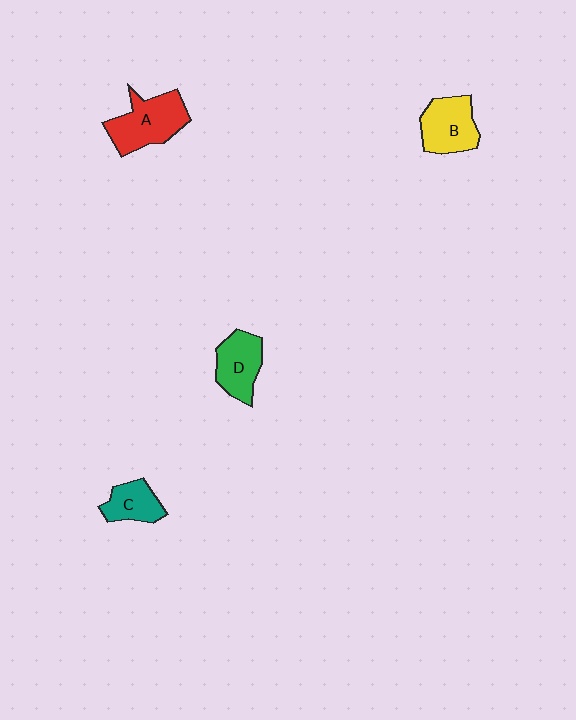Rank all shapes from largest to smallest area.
From largest to smallest: A (red), B (yellow), D (green), C (teal).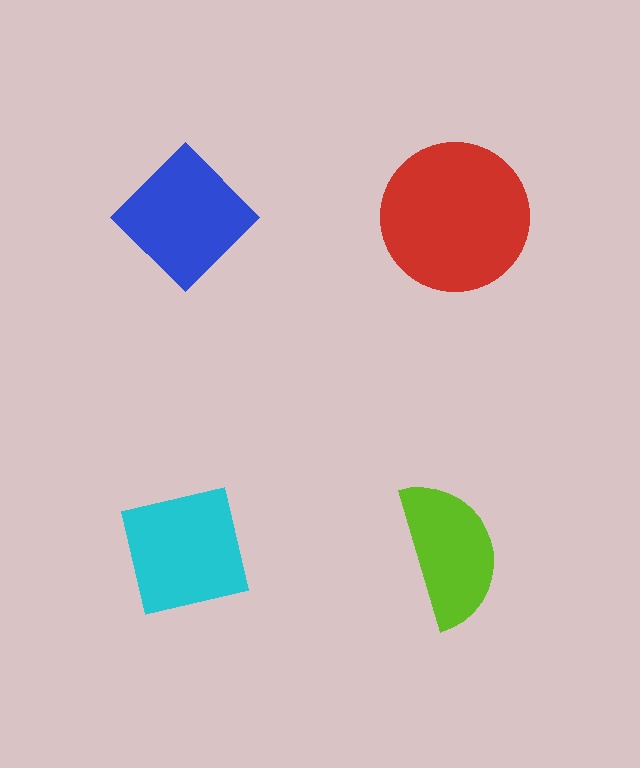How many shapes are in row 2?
2 shapes.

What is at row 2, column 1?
A cyan square.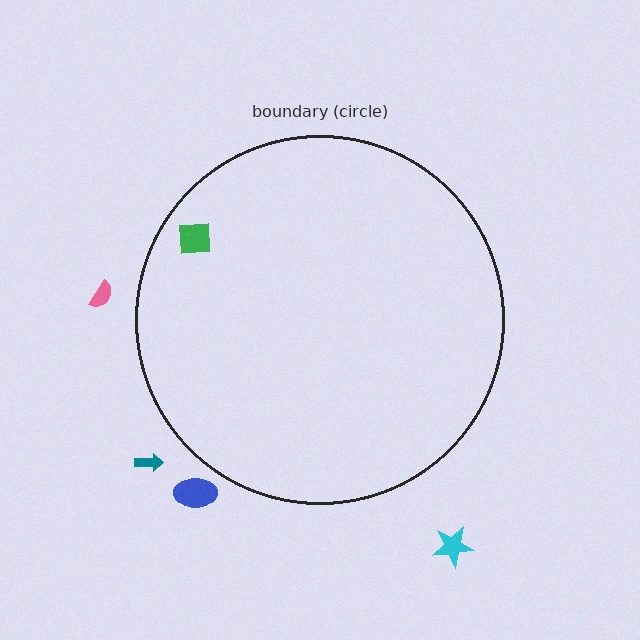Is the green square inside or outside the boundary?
Inside.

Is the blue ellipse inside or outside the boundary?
Outside.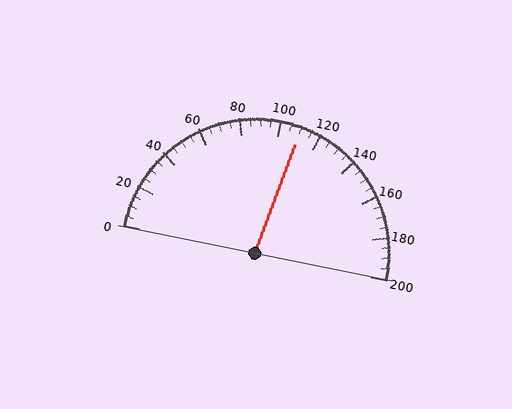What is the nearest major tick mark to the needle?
The nearest major tick mark is 120.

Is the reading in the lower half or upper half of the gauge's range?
The reading is in the upper half of the range (0 to 200).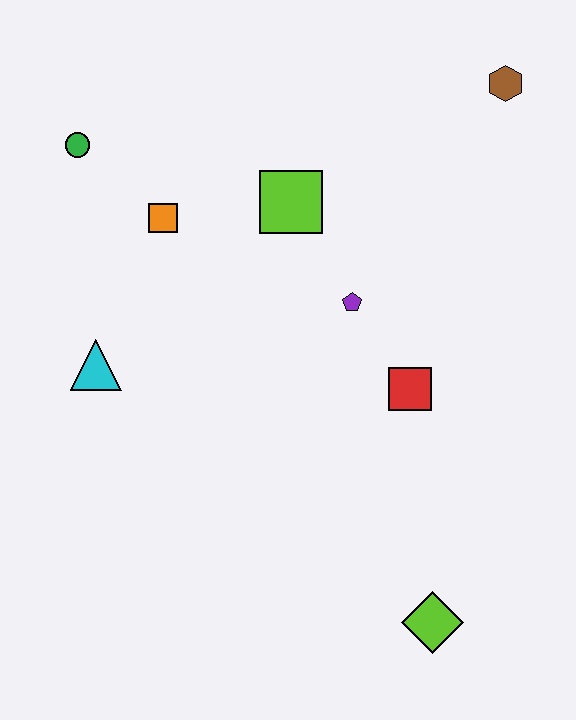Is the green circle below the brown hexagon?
Yes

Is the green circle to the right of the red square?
No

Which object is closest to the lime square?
The purple pentagon is closest to the lime square.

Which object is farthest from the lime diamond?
The green circle is farthest from the lime diamond.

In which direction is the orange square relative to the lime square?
The orange square is to the left of the lime square.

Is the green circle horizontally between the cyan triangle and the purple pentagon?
No